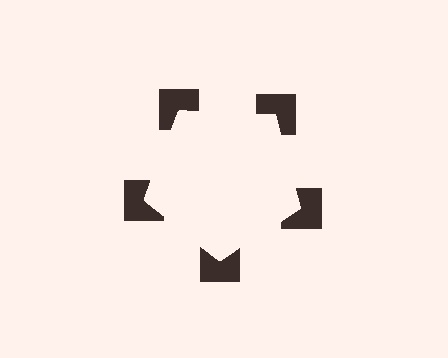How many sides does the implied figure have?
5 sides.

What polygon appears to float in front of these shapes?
An illusory pentagon — its edges are inferred from the aligned wedge cuts in the notched squares, not physically drawn.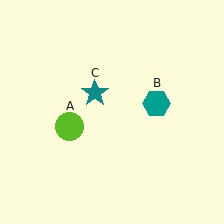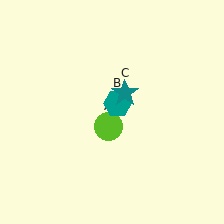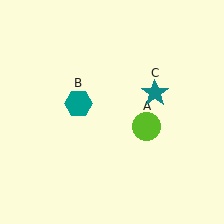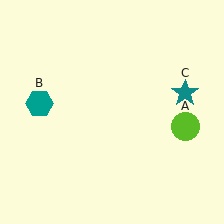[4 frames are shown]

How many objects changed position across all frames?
3 objects changed position: lime circle (object A), teal hexagon (object B), teal star (object C).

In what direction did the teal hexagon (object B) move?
The teal hexagon (object B) moved left.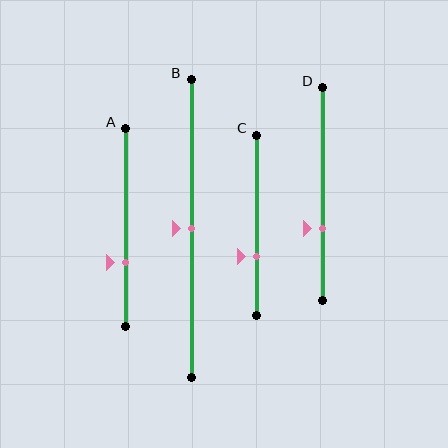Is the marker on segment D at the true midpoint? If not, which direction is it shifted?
No, the marker on segment D is shifted downward by about 16% of the segment length.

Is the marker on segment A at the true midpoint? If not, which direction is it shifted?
No, the marker on segment A is shifted downward by about 18% of the segment length.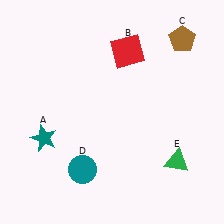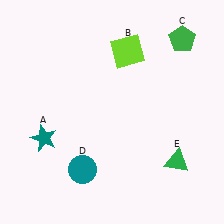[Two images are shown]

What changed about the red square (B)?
In Image 1, B is red. In Image 2, it changed to lime.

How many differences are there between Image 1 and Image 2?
There are 2 differences between the two images.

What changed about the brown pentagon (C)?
In Image 1, C is brown. In Image 2, it changed to green.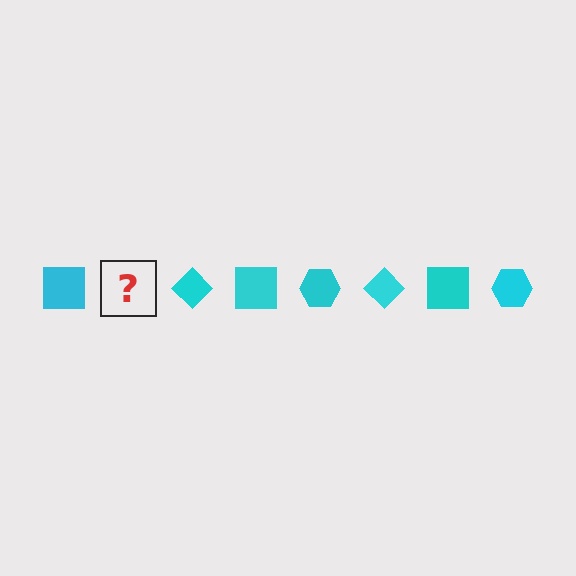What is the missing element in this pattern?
The missing element is a cyan hexagon.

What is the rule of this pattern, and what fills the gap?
The rule is that the pattern cycles through square, hexagon, diamond shapes in cyan. The gap should be filled with a cyan hexagon.